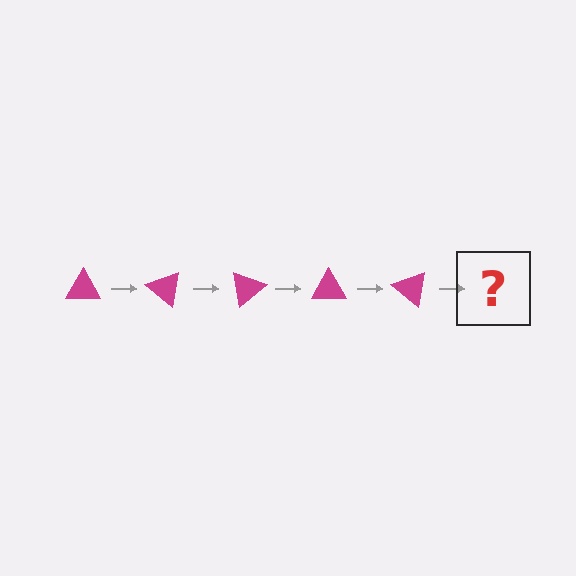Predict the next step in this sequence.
The next step is a magenta triangle rotated 200 degrees.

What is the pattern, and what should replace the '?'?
The pattern is that the triangle rotates 40 degrees each step. The '?' should be a magenta triangle rotated 200 degrees.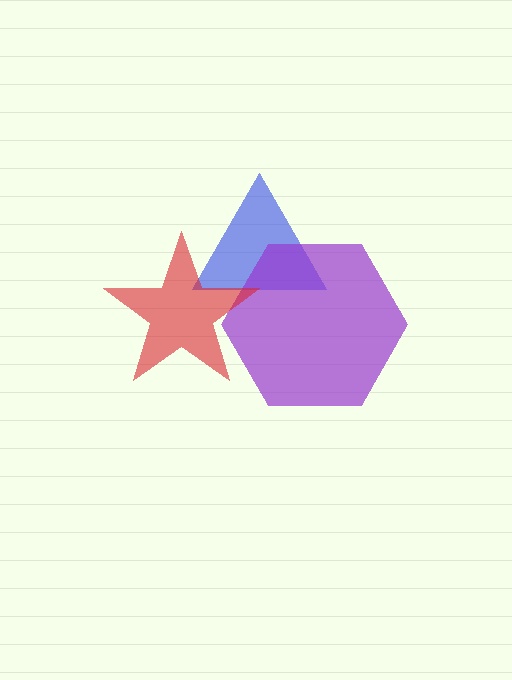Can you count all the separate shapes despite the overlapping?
Yes, there are 3 separate shapes.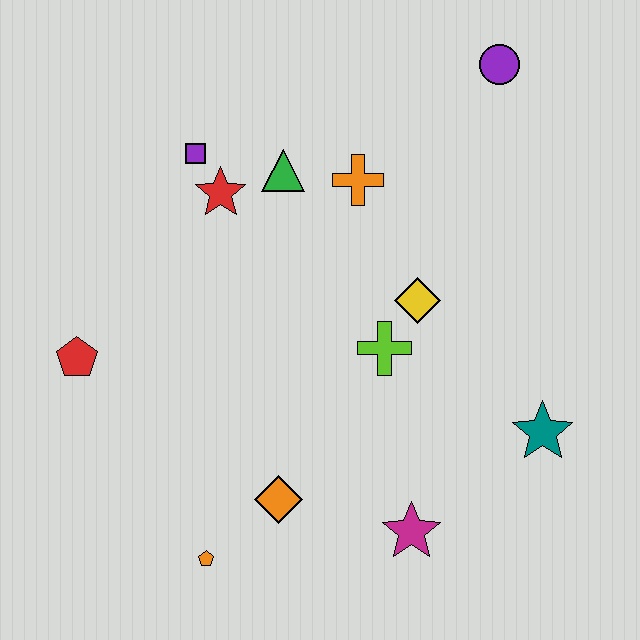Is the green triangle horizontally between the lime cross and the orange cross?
No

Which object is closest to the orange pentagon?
The orange diamond is closest to the orange pentagon.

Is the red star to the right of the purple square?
Yes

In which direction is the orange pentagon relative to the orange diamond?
The orange pentagon is to the left of the orange diamond.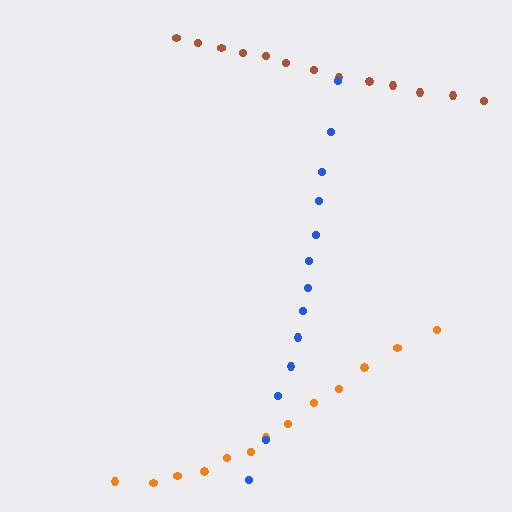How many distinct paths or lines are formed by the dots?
There are 3 distinct paths.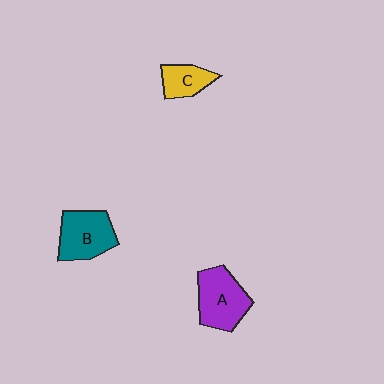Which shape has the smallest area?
Shape C (yellow).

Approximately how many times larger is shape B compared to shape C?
Approximately 1.7 times.